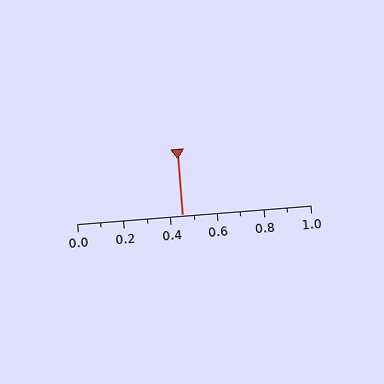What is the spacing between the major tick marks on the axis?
The major ticks are spaced 0.2 apart.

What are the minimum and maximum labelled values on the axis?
The axis runs from 0.0 to 1.0.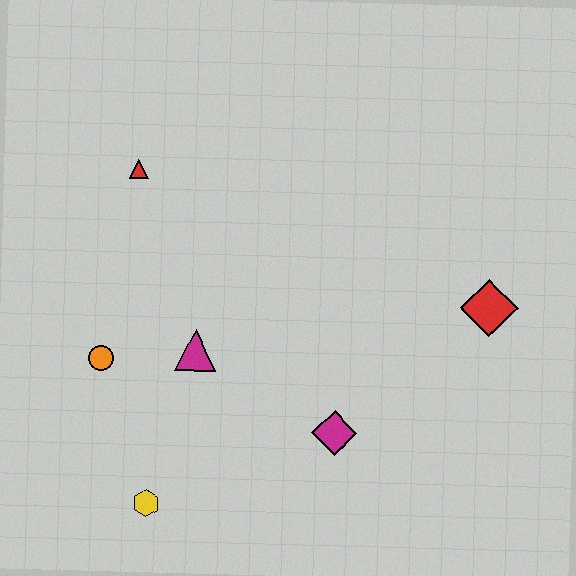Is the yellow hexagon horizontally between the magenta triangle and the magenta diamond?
No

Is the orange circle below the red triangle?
Yes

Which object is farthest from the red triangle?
The red diamond is farthest from the red triangle.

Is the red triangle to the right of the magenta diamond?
No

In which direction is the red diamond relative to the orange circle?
The red diamond is to the right of the orange circle.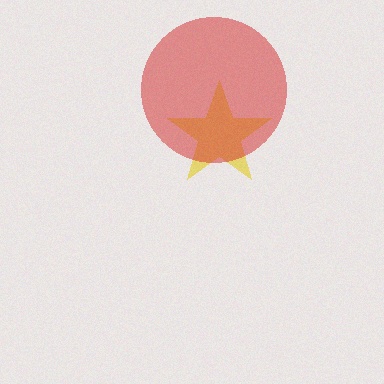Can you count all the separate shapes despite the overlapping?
Yes, there are 2 separate shapes.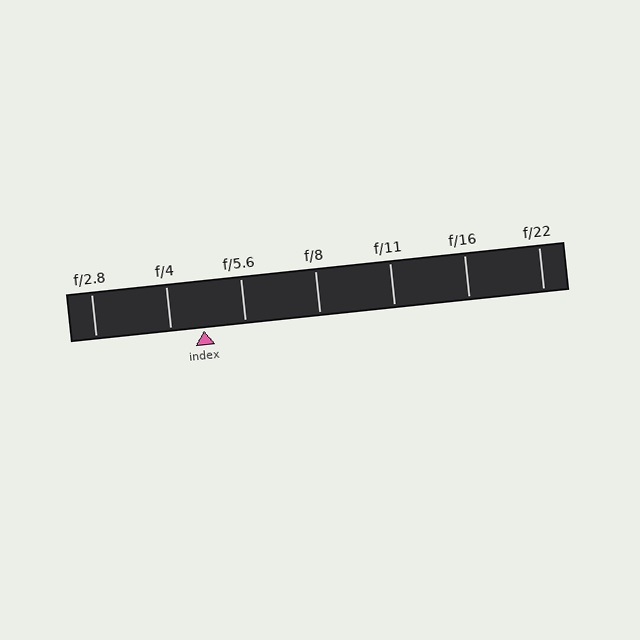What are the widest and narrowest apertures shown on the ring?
The widest aperture shown is f/2.8 and the narrowest is f/22.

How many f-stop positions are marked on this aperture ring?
There are 7 f-stop positions marked.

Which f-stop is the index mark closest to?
The index mark is closest to f/4.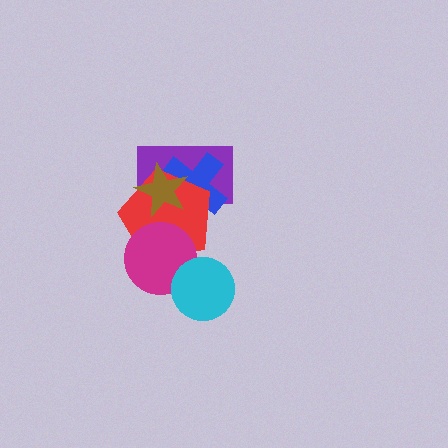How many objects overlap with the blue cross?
3 objects overlap with the blue cross.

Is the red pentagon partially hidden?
Yes, it is partially covered by another shape.